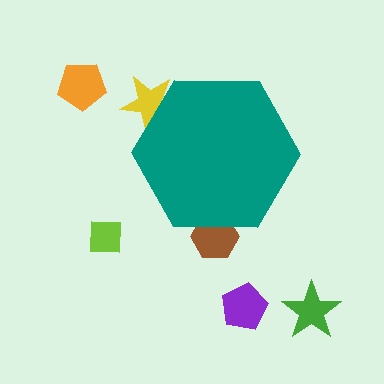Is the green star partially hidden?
No, the green star is fully visible.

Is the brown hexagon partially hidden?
Yes, the brown hexagon is partially hidden behind the teal hexagon.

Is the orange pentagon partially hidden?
No, the orange pentagon is fully visible.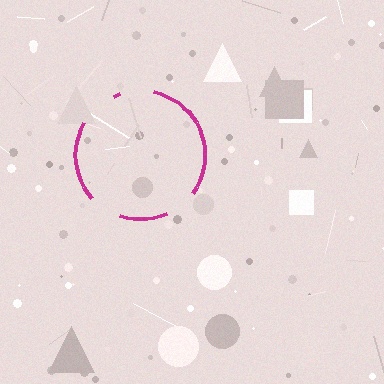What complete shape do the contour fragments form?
The contour fragments form a circle.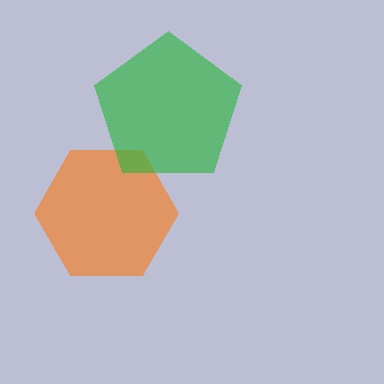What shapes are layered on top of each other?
The layered shapes are: an orange hexagon, a green pentagon.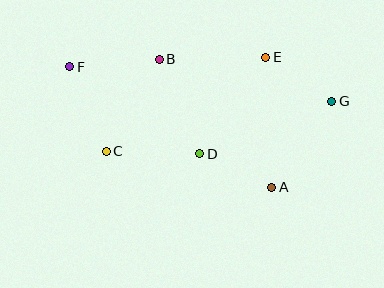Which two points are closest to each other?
Points E and G are closest to each other.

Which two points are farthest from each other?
Points F and G are farthest from each other.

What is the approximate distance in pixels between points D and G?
The distance between D and G is approximately 142 pixels.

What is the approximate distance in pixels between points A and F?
The distance between A and F is approximately 235 pixels.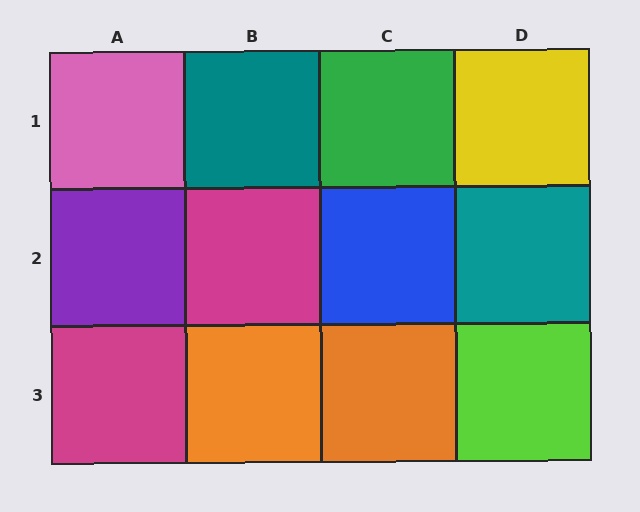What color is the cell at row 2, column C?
Blue.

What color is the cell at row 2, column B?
Magenta.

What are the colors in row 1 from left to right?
Pink, teal, green, yellow.